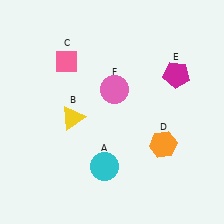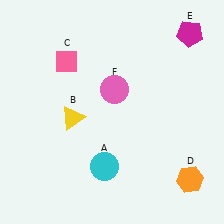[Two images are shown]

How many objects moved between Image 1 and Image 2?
2 objects moved between the two images.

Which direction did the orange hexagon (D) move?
The orange hexagon (D) moved down.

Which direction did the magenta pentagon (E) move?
The magenta pentagon (E) moved up.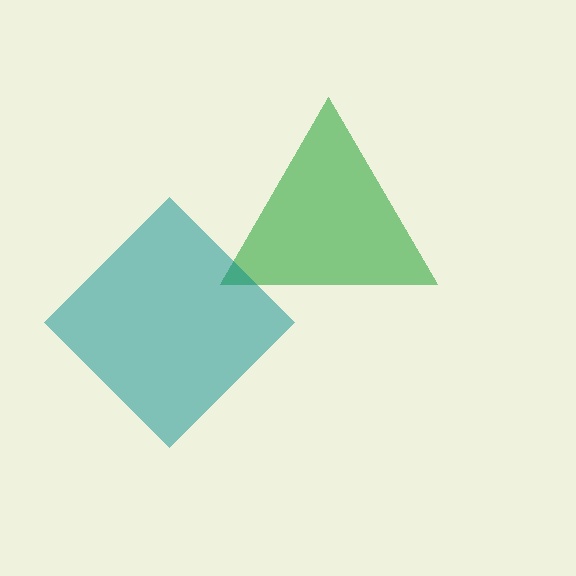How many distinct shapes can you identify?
There are 2 distinct shapes: a green triangle, a teal diamond.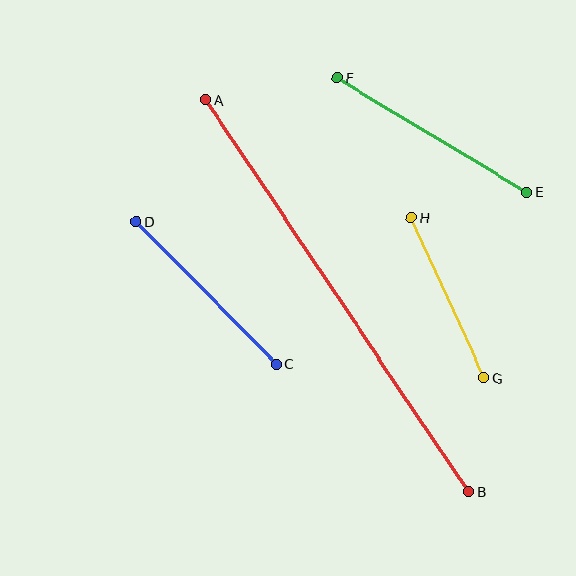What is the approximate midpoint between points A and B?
The midpoint is at approximately (337, 296) pixels.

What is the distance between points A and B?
The distance is approximately 472 pixels.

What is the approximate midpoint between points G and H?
The midpoint is at approximately (448, 298) pixels.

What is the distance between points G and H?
The distance is approximately 176 pixels.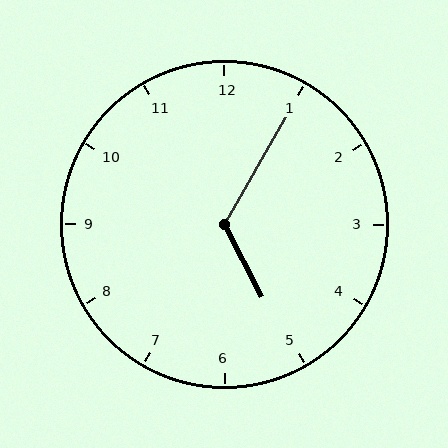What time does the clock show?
5:05.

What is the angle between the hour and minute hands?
Approximately 122 degrees.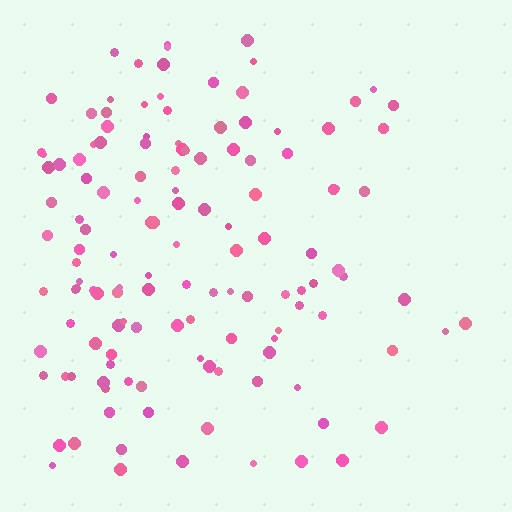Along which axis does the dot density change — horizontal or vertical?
Horizontal.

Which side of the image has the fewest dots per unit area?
The right.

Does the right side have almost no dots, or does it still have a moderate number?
Still a moderate number, just noticeably fewer than the left.